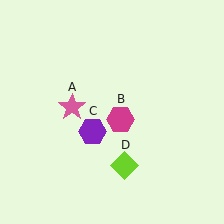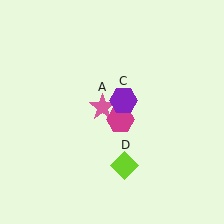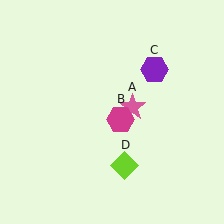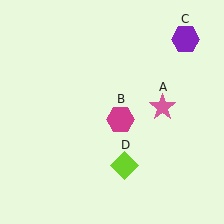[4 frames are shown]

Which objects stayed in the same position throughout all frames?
Magenta hexagon (object B) and lime diamond (object D) remained stationary.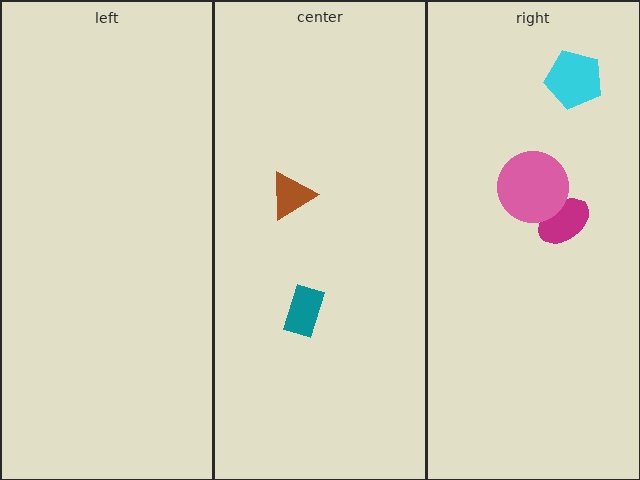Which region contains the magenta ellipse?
The right region.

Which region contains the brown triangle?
The center region.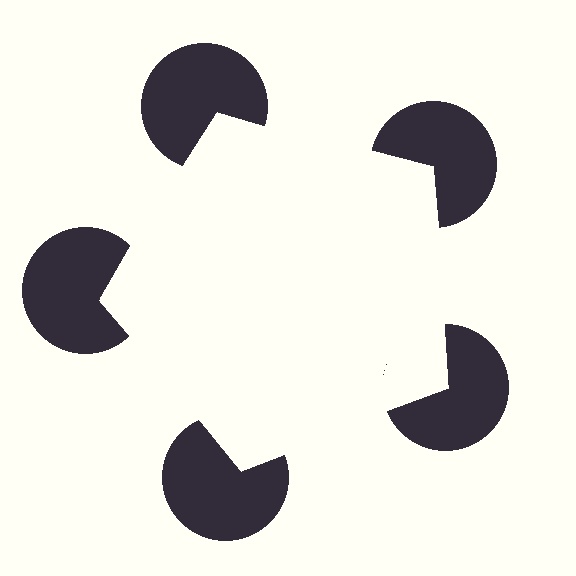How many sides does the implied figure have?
5 sides.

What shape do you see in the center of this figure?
An illusory pentagon — its edges are inferred from the aligned wedge cuts in the pac-man discs, not physically drawn.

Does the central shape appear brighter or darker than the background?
It typically appears slightly brighter than the background, even though no actual brightness change is drawn.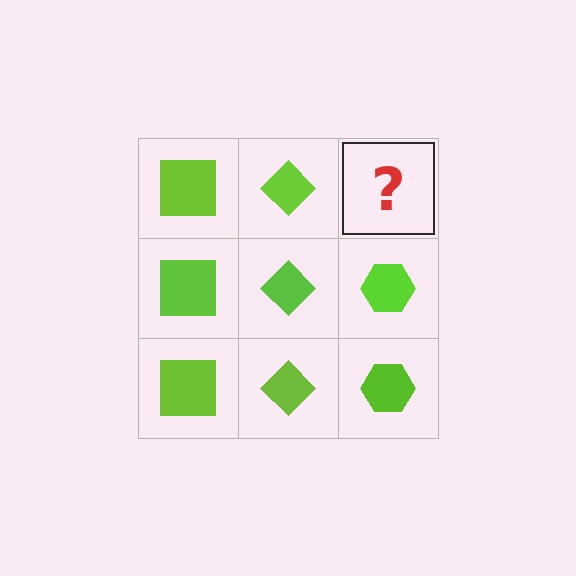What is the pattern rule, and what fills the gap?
The rule is that each column has a consistent shape. The gap should be filled with a lime hexagon.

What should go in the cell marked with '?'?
The missing cell should contain a lime hexagon.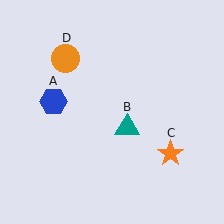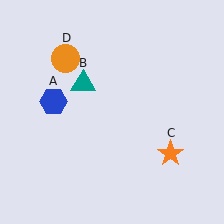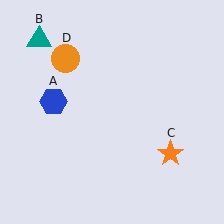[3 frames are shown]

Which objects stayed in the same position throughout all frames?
Blue hexagon (object A) and orange star (object C) and orange circle (object D) remained stationary.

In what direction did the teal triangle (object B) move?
The teal triangle (object B) moved up and to the left.